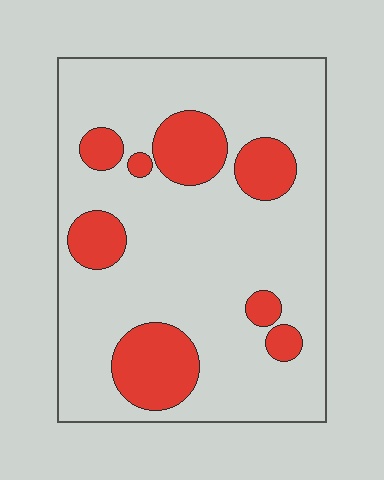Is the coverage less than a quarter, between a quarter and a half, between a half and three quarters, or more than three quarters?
Less than a quarter.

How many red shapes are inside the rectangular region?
8.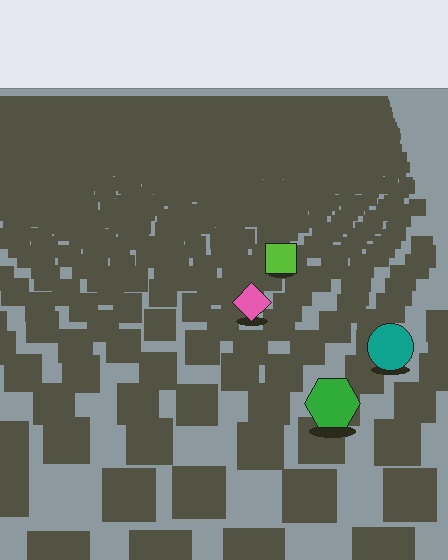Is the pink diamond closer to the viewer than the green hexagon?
No. The green hexagon is closer — you can tell from the texture gradient: the ground texture is coarser near it.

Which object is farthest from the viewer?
The lime square is farthest from the viewer. It appears smaller and the ground texture around it is denser.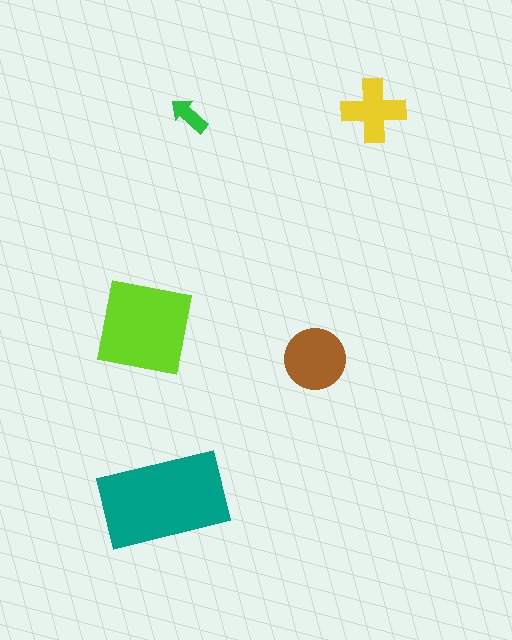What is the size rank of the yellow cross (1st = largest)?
4th.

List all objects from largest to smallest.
The teal rectangle, the lime square, the brown circle, the yellow cross, the green arrow.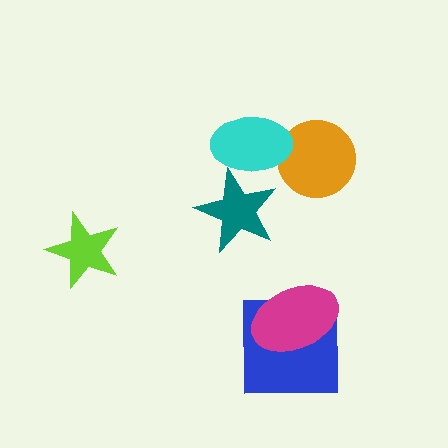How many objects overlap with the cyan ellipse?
2 objects overlap with the cyan ellipse.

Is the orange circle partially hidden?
Yes, it is partially covered by another shape.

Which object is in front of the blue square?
The magenta ellipse is in front of the blue square.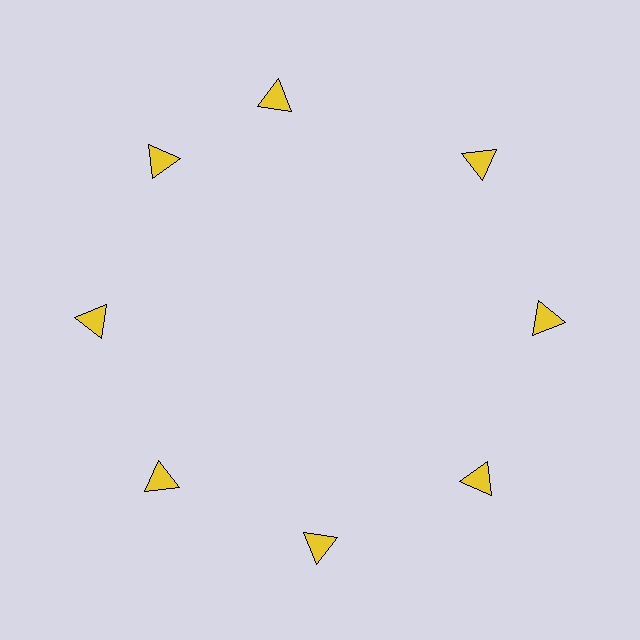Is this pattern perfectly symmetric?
No. The 8 yellow triangles are arranged in a ring, but one element near the 12 o'clock position is rotated out of alignment along the ring, breaking the 8-fold rotational symmetry.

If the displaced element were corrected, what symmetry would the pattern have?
It would have 8-fold rotational symmetry — the pattern would map onto itself every 45 degrees.